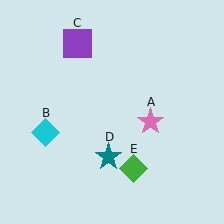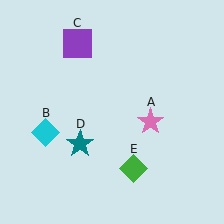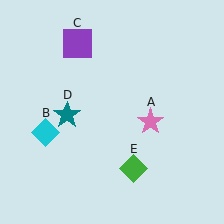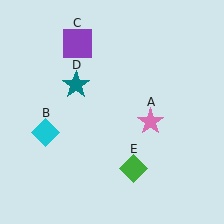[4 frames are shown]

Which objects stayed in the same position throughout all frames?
Pink star (object A) and cyan diamond (object B) and purple square (object C) and green diamond (object E) remained stationary.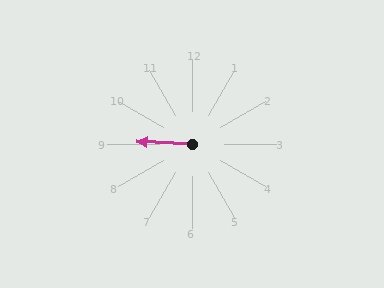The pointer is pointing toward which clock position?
Roughly 9 o'clock.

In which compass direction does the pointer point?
West.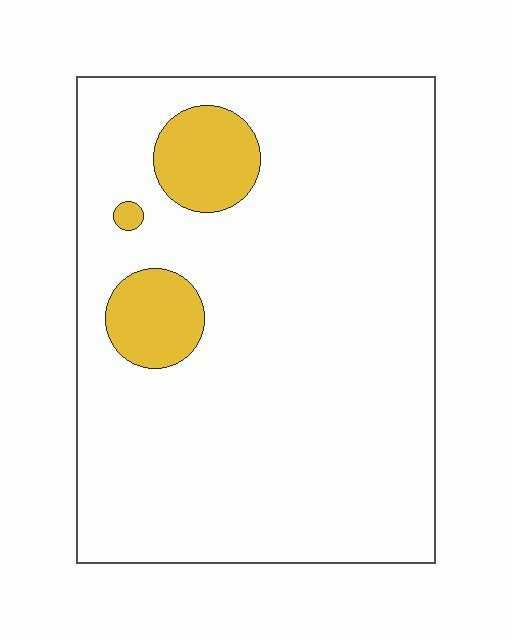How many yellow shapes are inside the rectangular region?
3.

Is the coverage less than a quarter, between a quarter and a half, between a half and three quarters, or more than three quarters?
Less than a quarter.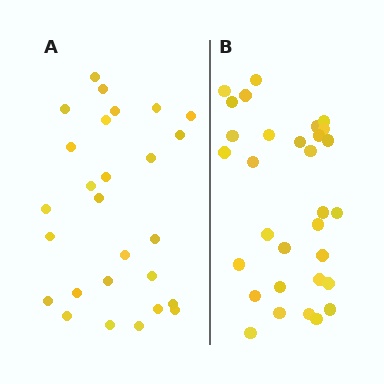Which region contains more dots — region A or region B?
Region B (the right region) has more dots.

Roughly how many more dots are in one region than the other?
Region B has about 4 more dots than region A.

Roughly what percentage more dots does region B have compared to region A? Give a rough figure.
About 15% more.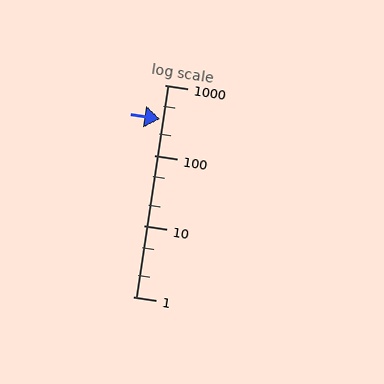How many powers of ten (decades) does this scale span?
The scale spans 3 decades, from 1 to 1000.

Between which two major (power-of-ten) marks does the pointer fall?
The pointer is between 100 and 1000.